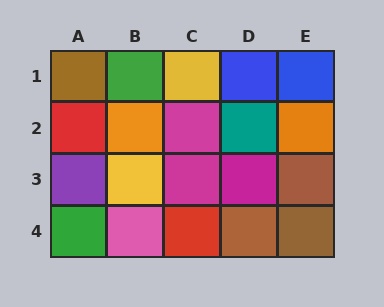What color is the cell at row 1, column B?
Green.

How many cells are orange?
2 cells are orange.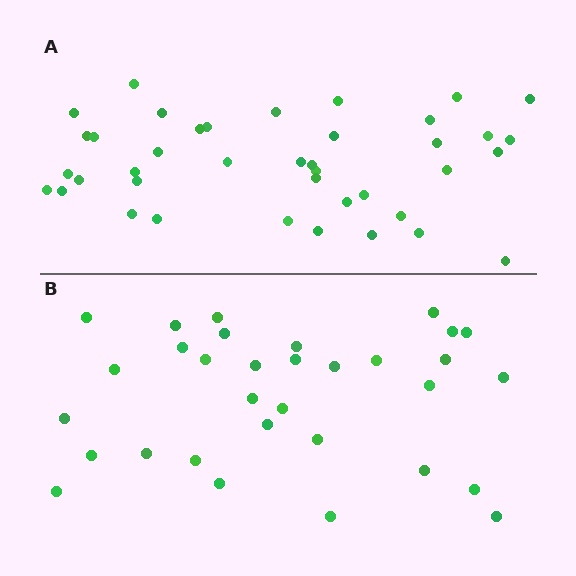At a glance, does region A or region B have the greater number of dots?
Region A (the top region) has more dots.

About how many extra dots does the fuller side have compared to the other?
Region A has roughly 8 or so more dots than region B.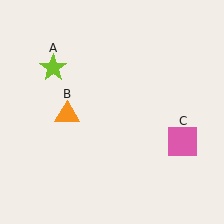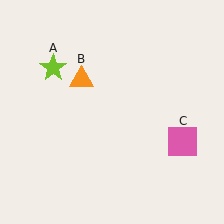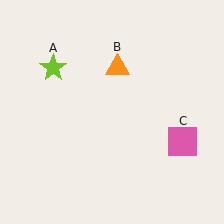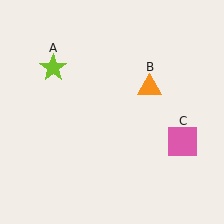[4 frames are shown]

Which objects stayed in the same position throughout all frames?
Lime star (object A) and pink square (object C) remained stationary.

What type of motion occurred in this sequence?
The orange triangle (object B) rotated clockwise around the center of the scene.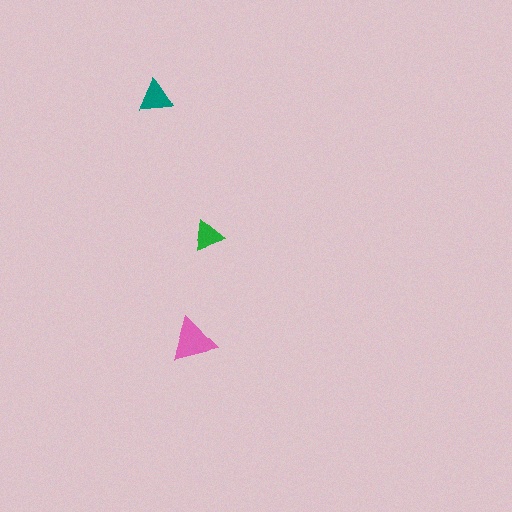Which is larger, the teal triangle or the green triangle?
The teal one.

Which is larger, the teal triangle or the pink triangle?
The pink one.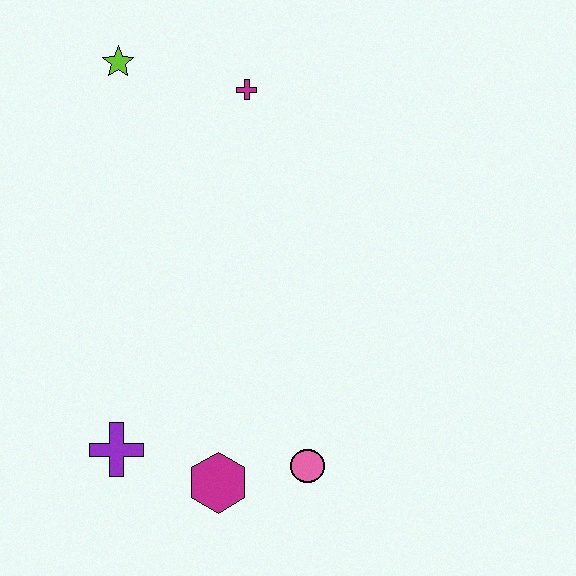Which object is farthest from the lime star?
The pink circle is farthest from the lime star.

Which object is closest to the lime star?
The magenta cross is closest to the lime star.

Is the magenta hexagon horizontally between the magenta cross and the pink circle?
No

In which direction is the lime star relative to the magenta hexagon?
The lime star is above the magenta hexagon.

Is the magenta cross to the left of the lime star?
No